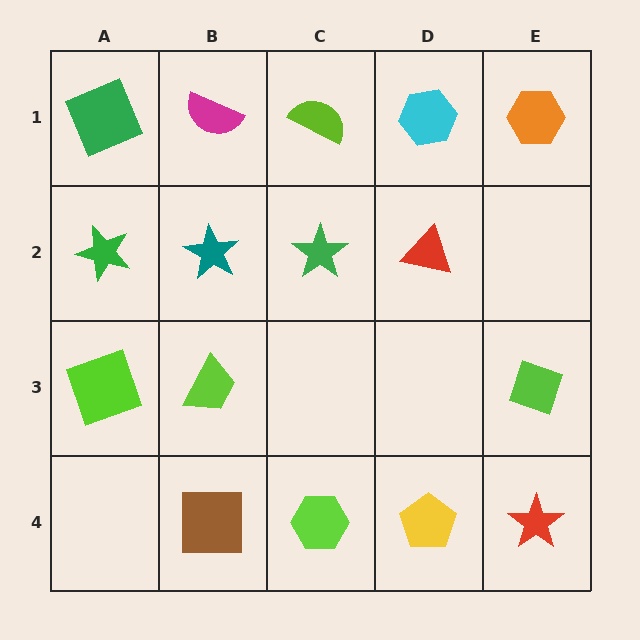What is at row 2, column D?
A red triangle.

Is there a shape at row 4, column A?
No, that cell is empty.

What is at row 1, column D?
A cyan hexagon.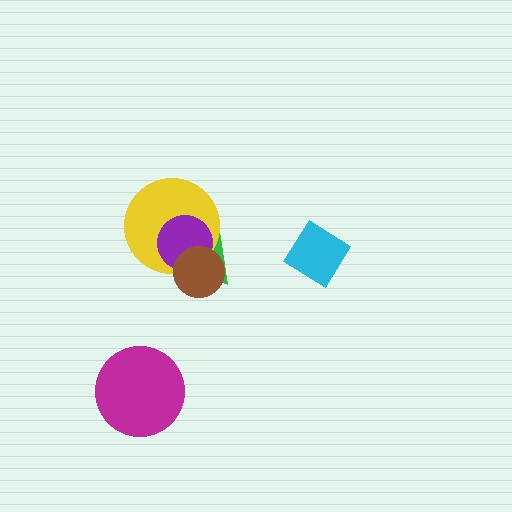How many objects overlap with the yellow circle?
3 objects overlap with the yellow circle.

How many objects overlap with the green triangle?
3 objects overlap with the green triangle.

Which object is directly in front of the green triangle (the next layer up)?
The yellow circle is directly in front of the green triangle.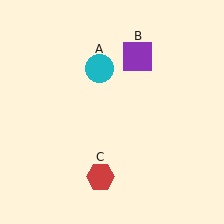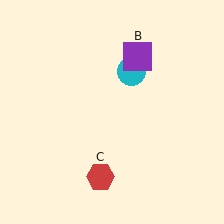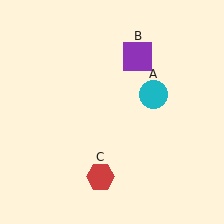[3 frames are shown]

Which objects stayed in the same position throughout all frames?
Purple square (object B) and red hexagon (object C) remained stationary.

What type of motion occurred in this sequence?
The cyan circle (object A) rotated clockwise around the center of the scene.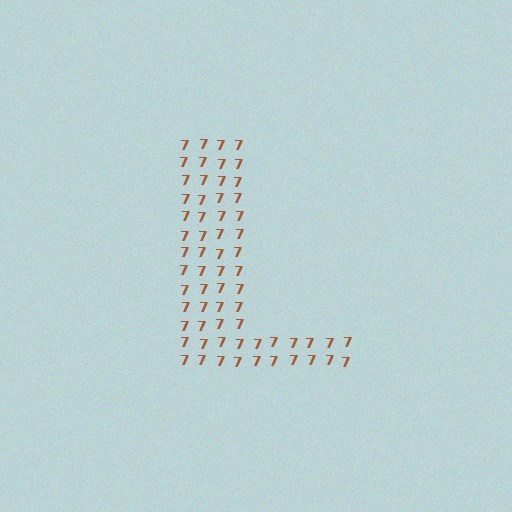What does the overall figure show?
The overall figure shows the letter L.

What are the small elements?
The small elements are digit 7's.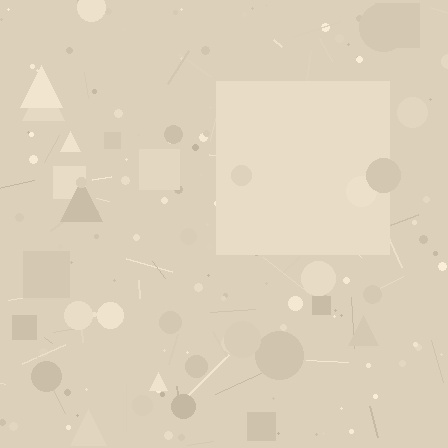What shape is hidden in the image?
A square is hidden in the image.